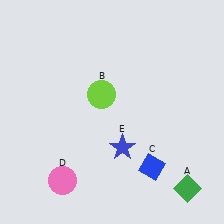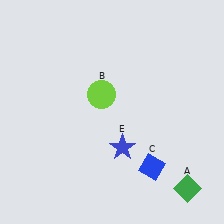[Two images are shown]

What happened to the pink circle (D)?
The pink circle (D) was removed in Image 2. It was in the bottom-left area of Image 1.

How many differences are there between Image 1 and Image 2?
There is 1 difference between the two images.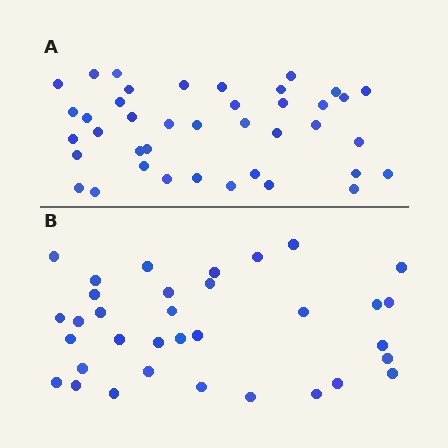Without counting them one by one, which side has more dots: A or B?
Region A (the top region) has more dots.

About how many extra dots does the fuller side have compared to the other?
Region A has about 6 more dots than region B.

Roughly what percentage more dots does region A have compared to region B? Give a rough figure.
About 20% more.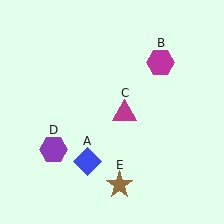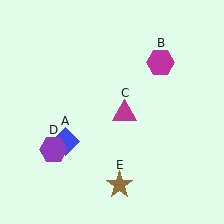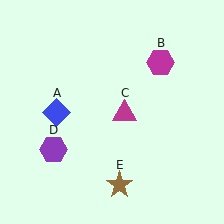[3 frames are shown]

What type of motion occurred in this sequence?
The blue diamond (object A) rotated clockwise around the center of the scene.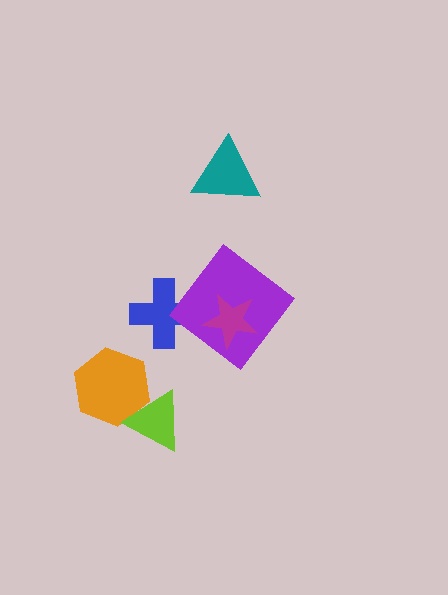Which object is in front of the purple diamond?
The magenta star is in front of the purple diamond.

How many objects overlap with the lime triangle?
1 object overlaps with the lime triangle.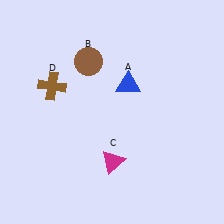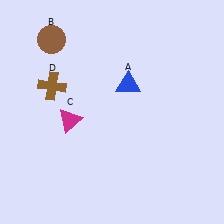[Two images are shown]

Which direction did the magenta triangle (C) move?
The magenta triangle (C) moved left.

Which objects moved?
The objects that moved are: the brown circle (B), the magenta triangle (C).